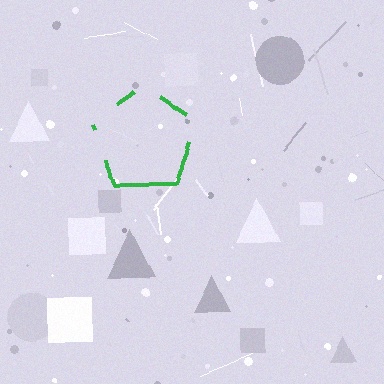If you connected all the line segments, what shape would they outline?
They would outline a pentagon.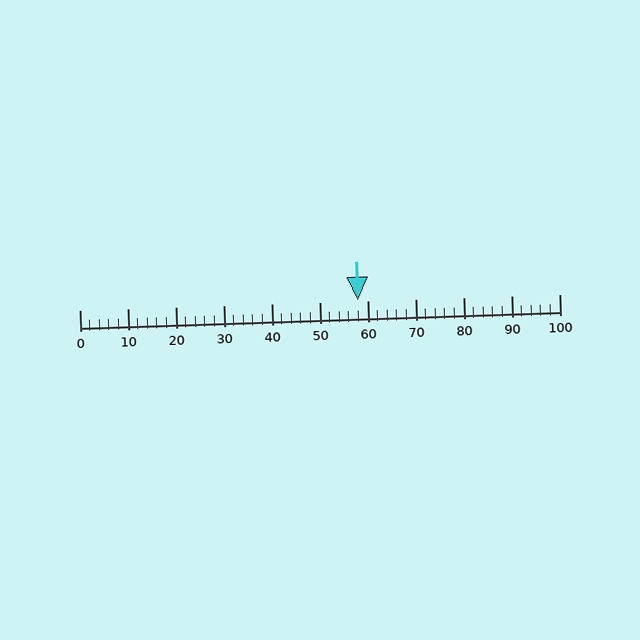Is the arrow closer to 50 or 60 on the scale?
The arrow is closer to 60.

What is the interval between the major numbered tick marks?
The major tick marks are spaced 10 units apart.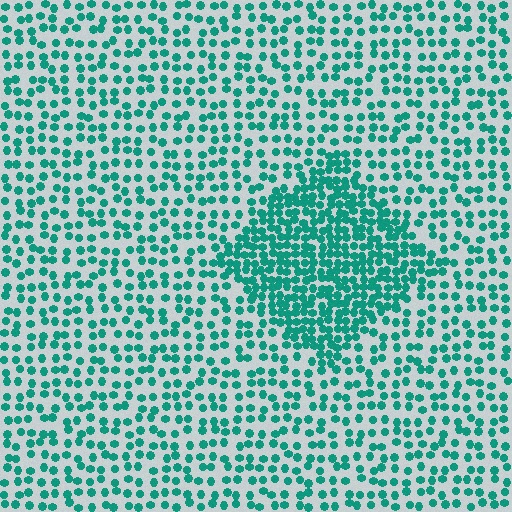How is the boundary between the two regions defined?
The boundary is defined by a change in element density (approximately 2.1x ratio). All elements are the same color, size, and shape.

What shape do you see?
I see a diamond.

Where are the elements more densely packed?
The elements are more densely packed inside the diamond boundary.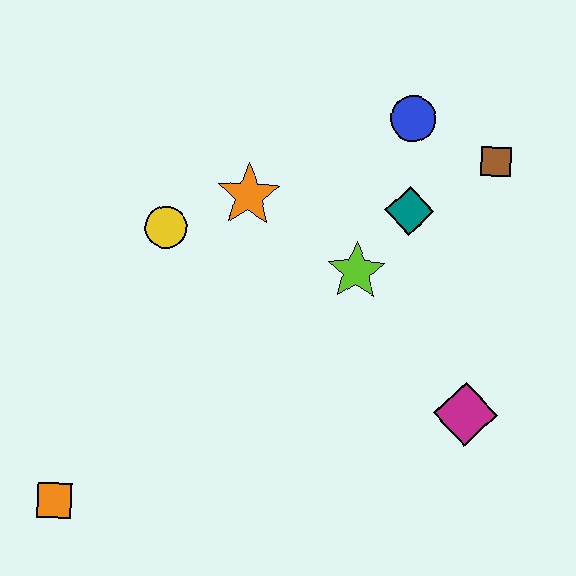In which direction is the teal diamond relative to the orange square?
The teal diamond is to the right of the orange square.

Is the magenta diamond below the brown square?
Yes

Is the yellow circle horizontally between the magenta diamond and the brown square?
No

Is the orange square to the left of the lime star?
Yes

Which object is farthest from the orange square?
The brown square is farthest from the orange square.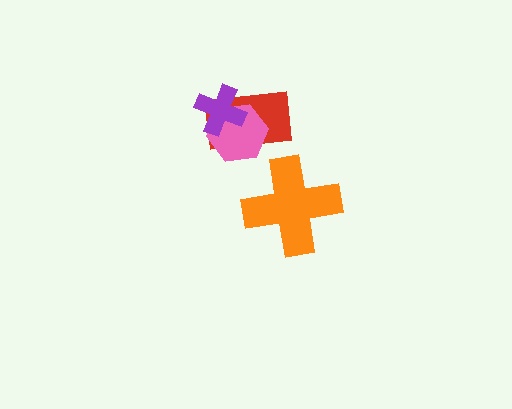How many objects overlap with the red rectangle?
2 objects overlap with the red rectangle.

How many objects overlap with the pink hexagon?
2 objects overlap with the pink hexagon.